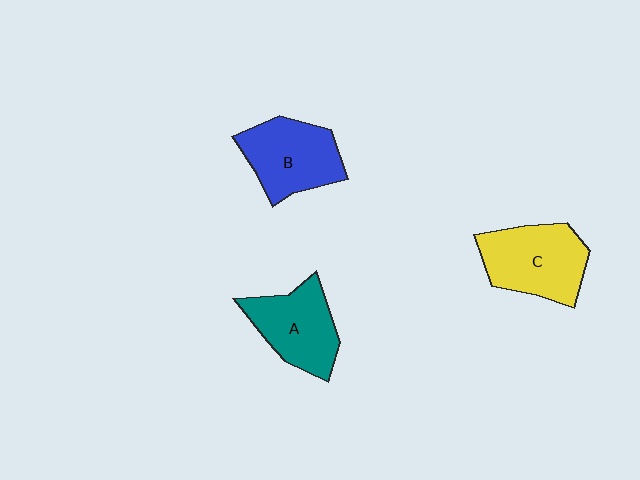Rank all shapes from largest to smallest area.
From largest to smallest: C (yellow), B (blue), A (teal).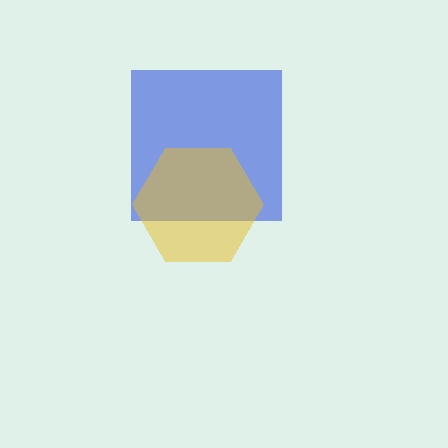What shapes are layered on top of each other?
The layered shapes are: a blue square, a yellow hexagon.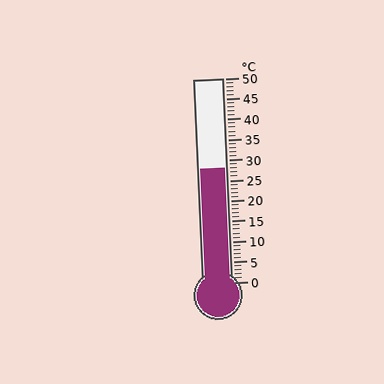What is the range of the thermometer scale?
The thermometer scale ranges from 0°C to 50°C.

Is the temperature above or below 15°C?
The temperature is above 15°C.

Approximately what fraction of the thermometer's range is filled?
The thermometer is filled to approximately 55% of its range.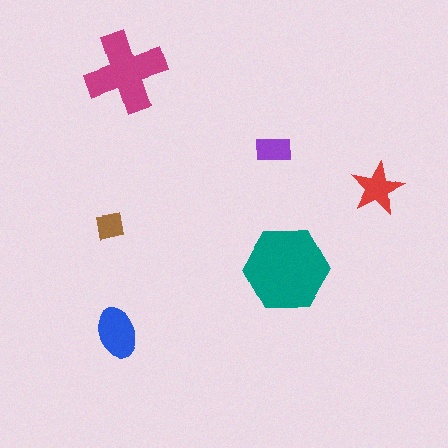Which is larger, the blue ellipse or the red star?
The blue ellipse.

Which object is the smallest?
The brown square.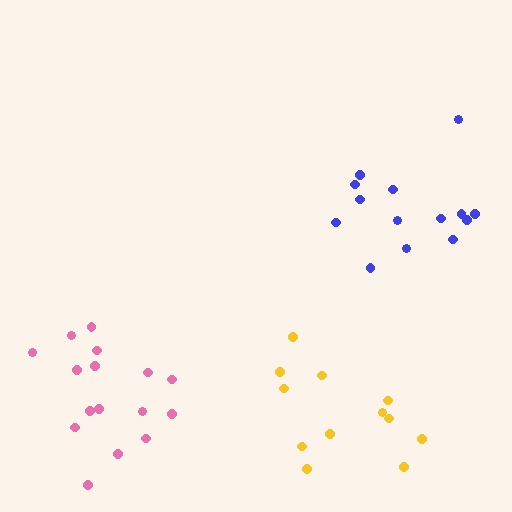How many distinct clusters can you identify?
There are 3 distinct clusters.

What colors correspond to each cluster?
The clusters are colored: pink, yellow, blue.